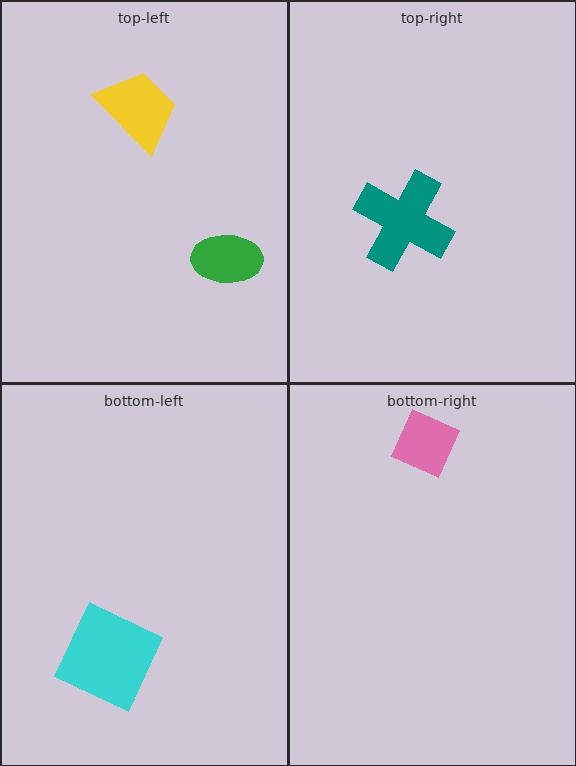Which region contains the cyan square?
The bottom-left region.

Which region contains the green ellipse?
The top-left region.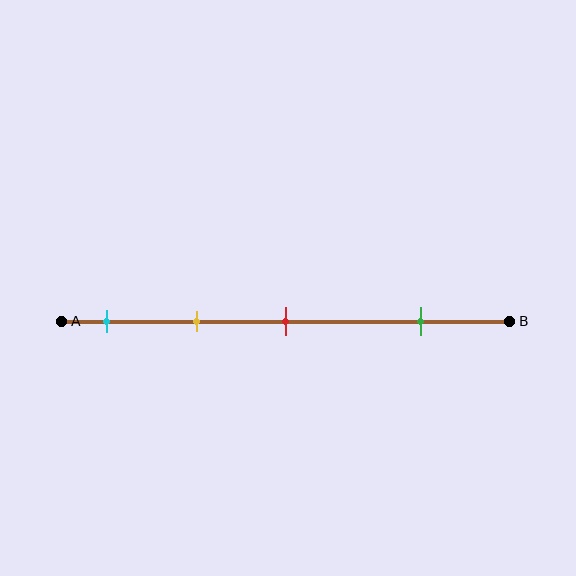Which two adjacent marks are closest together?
The cyan and yellow marks are the closest adjacent pair.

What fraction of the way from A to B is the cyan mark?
The cyan mark is approximately 10% (0.1) of the way from A to B.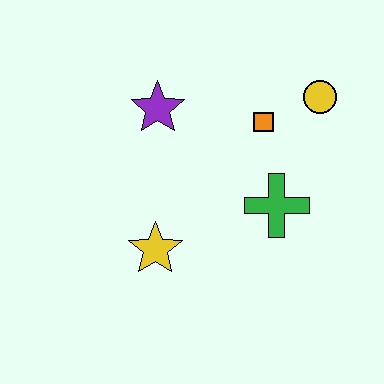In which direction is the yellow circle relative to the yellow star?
The yellow circle is to the right of the yellow star.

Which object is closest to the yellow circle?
The orange square is closest to the yellow circle.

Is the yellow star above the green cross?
No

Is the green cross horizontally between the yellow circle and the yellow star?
Yes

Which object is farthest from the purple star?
The yellow circle is farthest from the purple star.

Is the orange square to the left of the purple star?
No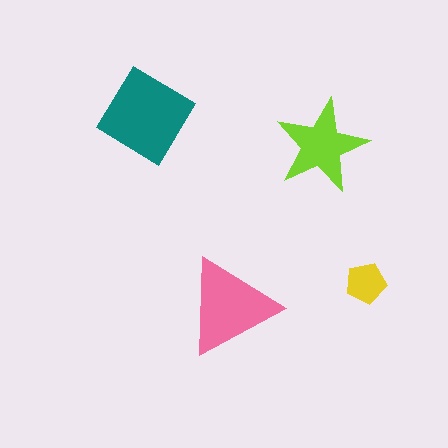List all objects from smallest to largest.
The yellow pentagon, the lime star, the pink triangle, the teal diamond.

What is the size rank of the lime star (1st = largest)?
3rd.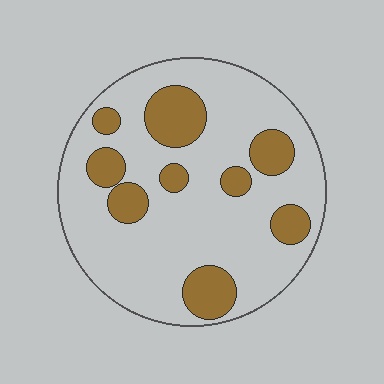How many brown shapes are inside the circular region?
9.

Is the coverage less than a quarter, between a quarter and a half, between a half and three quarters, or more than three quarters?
Less than a quarter.